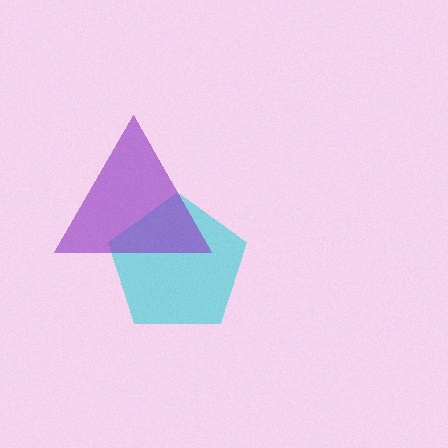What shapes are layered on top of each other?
The layered shapes are: a cyan pentagon, a purple triangle.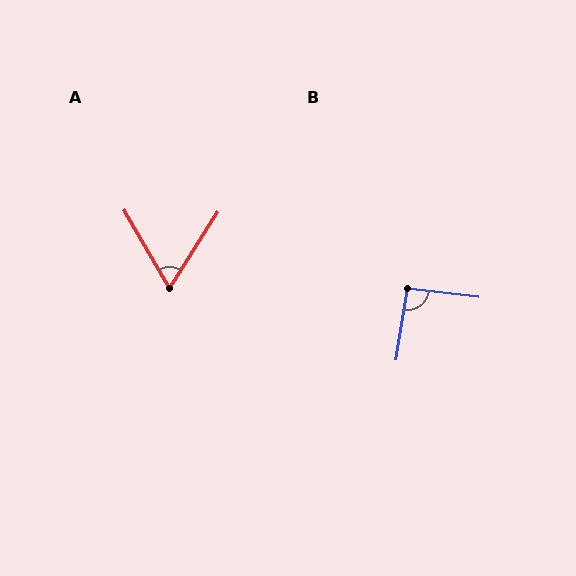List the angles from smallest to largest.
A (63°), B (93°).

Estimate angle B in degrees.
Approximately 93 degrees.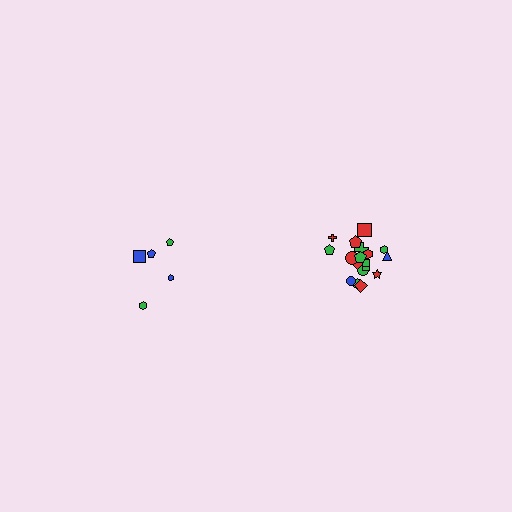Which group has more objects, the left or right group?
The right group.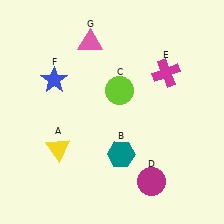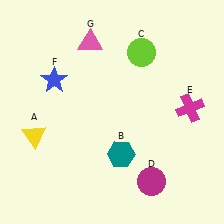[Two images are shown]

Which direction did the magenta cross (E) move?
The magenta cross (E) moved down.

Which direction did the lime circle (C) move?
The lime circle (C) moved up.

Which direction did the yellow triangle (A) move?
The yellow triangle (A) moved left.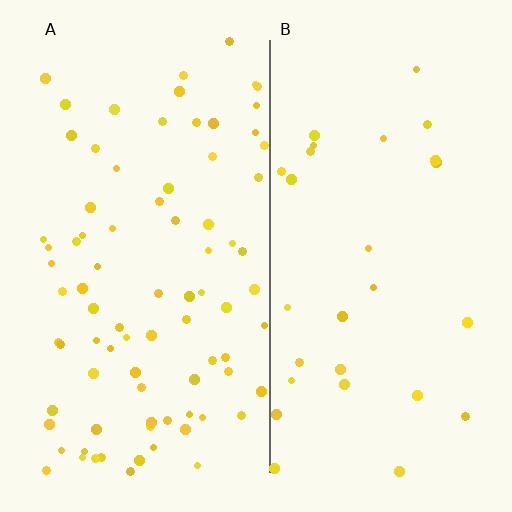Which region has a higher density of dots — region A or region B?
A (the left).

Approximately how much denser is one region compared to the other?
Approximately 2.9× — region A over region B.